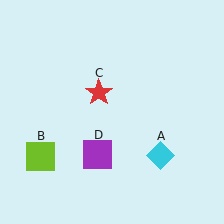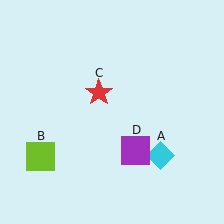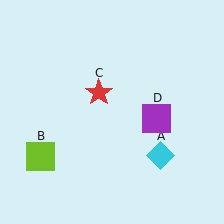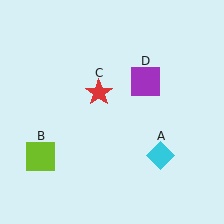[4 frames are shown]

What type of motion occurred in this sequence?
The purple square (object D) rotated counterclockwise around the center of the scene.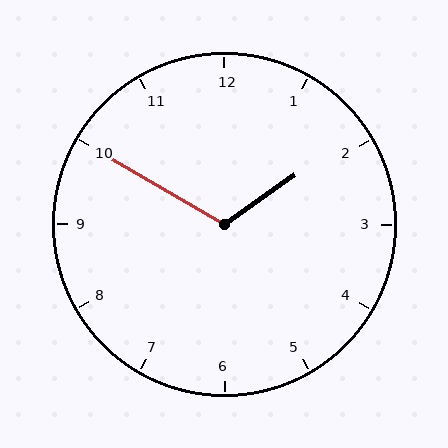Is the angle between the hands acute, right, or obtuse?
It is obtuse.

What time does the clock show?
1:50.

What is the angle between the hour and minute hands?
Approximately 115 degrees.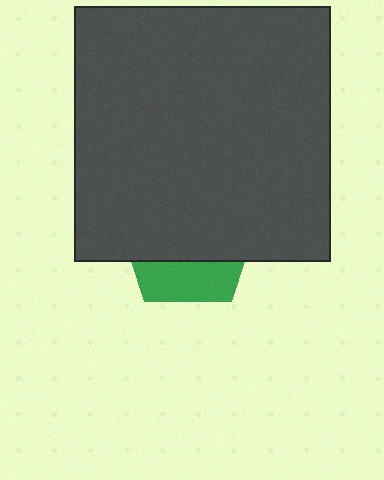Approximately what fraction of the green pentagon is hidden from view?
Roughly 69% of the green pentagon is hidden behind the dark gray square.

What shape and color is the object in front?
The object in front is a dark gray square.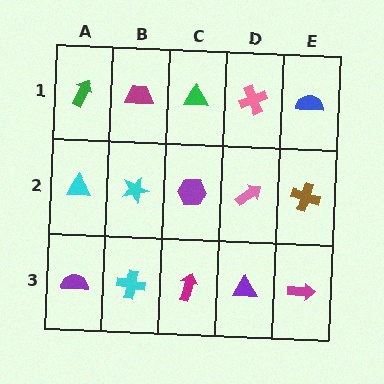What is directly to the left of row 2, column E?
A pink arrow.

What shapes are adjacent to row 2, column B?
A magenta trapezoid (row 1, column B), a cyan cross (row 3, column B), a cyan triangle (row 2, column A), a purple hexagon (row 2, column C).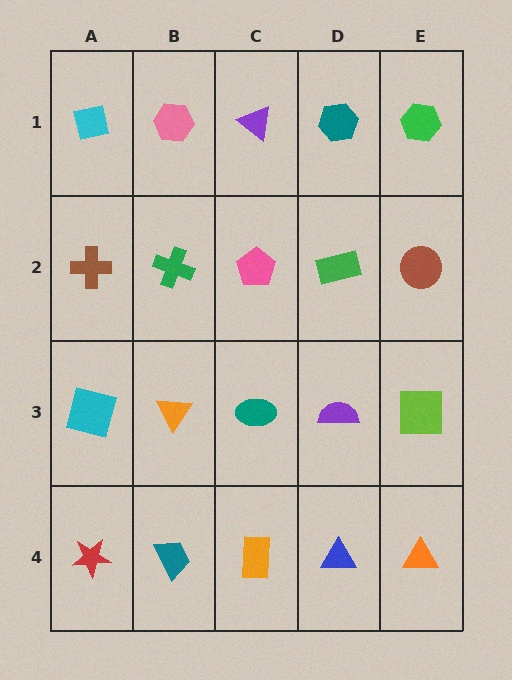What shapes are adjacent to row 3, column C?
A pink pentagon (row 2, column C), an orange rectangle (row 4, column C), an orange triangle (row 3, column B), a purple semicircle (row 3, column D).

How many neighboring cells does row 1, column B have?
3.